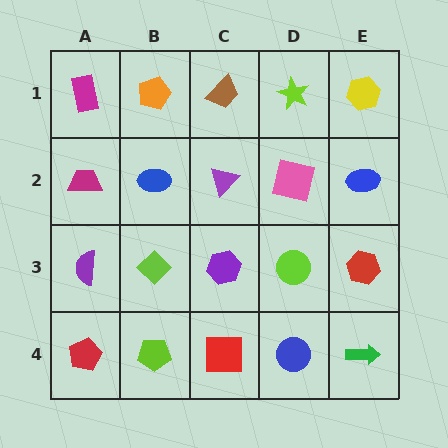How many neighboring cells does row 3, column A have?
3.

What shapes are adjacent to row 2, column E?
A yellow hexagon (row 1, column E), a red hexagon (row 3, column E), a pink square (row 2, column D).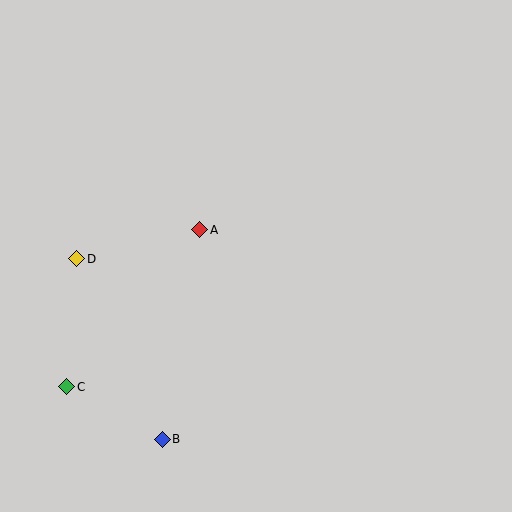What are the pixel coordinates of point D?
Point D is at (77, 259).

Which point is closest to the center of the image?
Point A at (200, 230) is closest to the center.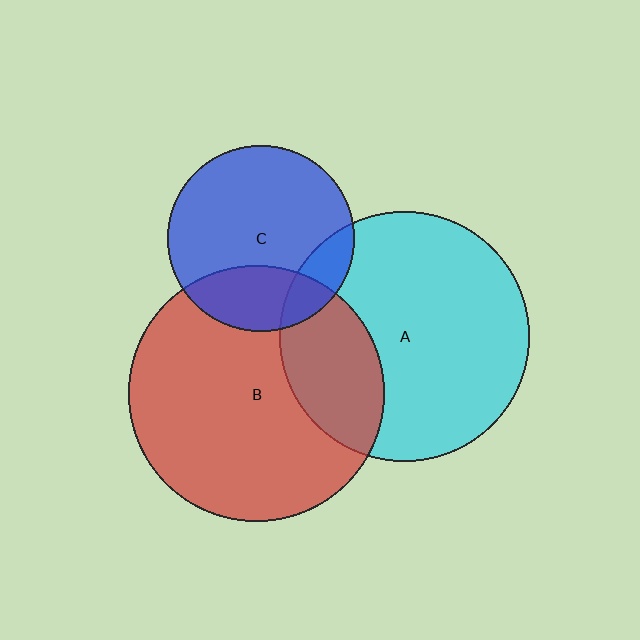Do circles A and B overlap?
Yes.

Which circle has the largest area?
Circle B (red).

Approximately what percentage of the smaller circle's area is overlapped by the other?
Approximately 25%.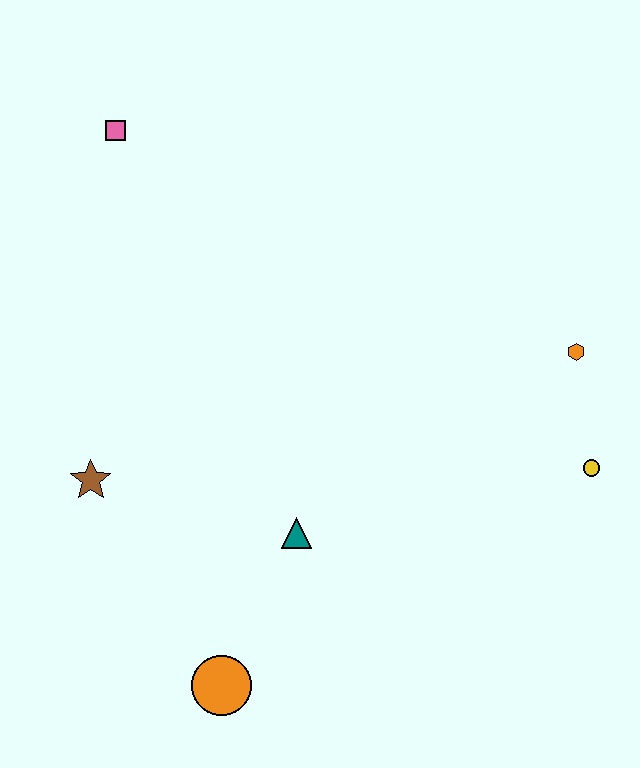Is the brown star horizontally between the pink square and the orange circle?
No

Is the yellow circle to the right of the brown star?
Yes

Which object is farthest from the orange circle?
The pink square is farthest from the orange circle.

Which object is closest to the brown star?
The teal triangle is closest to the brown star.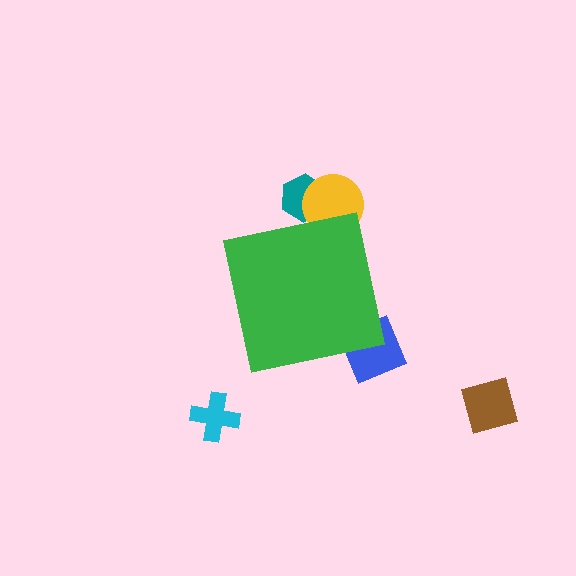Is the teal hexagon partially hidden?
Yes, the teal hexagon is partially hidden behind the green square.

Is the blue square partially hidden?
Yes, the blue square is partially hidden behind the green square.